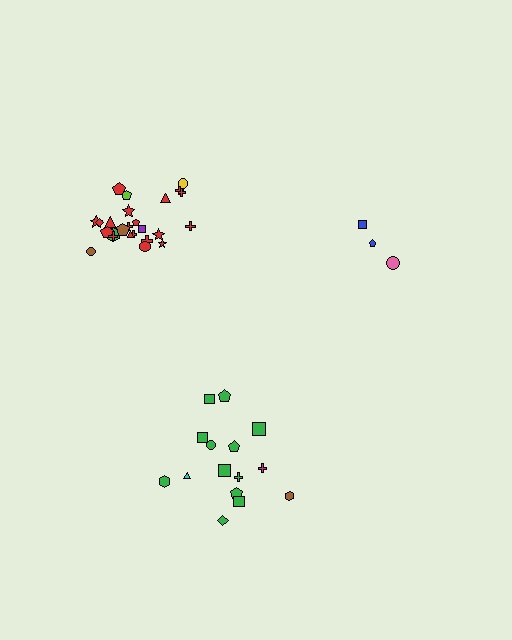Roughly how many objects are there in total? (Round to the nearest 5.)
Roughly 45 objects in total.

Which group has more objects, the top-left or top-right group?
The top-left group.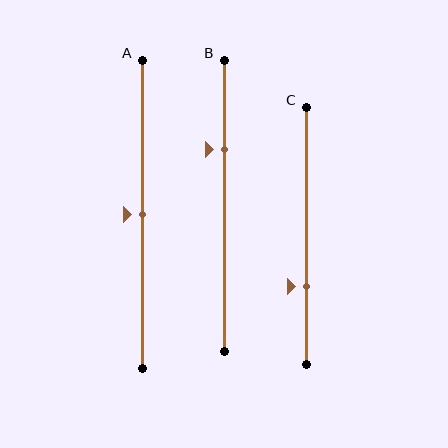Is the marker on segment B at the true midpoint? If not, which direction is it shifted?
No, the marker on segment B is shifted upward by about 19% of the segment length.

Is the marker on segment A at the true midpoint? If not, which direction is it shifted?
Yes, the marker on segment A is at the true midpoint.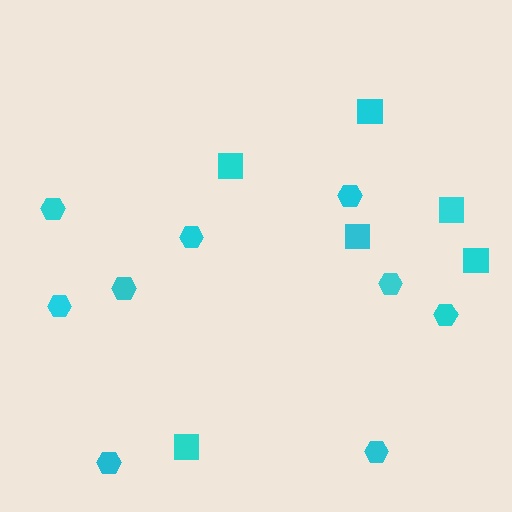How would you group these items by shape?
There are 2 groups: one group of squares (6) and one group of hexagons (9).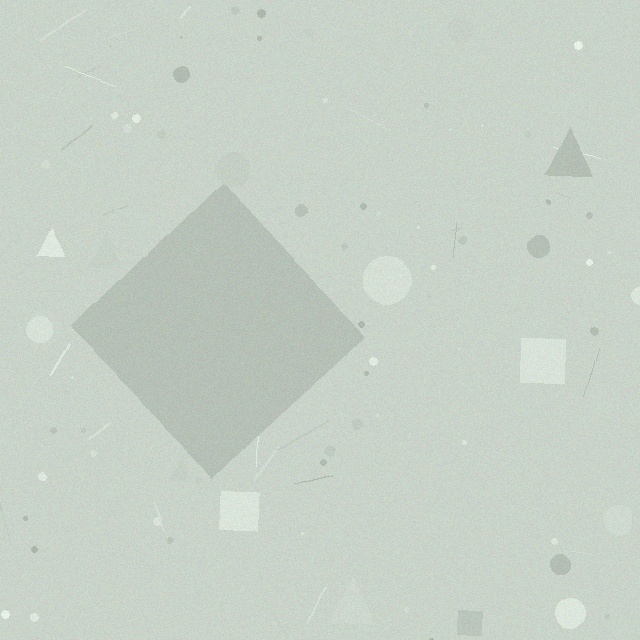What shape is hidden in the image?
A diamond is hidden in the image.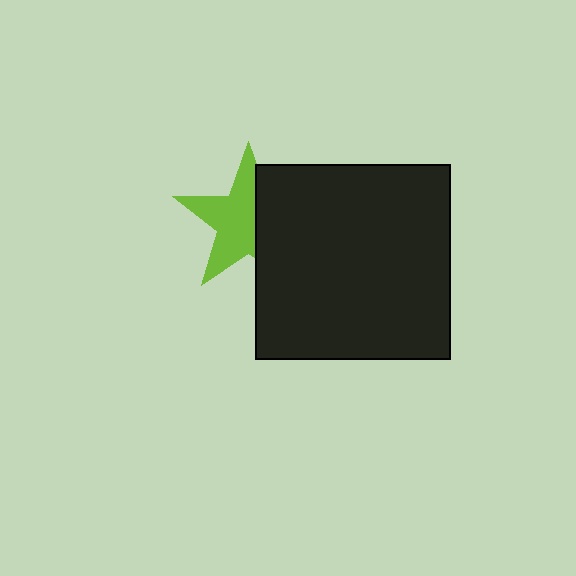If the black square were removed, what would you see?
You would see the complete lime star.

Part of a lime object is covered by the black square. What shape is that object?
It is a star.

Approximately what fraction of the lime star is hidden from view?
Roughly 40% of the lime star is hidden behind the black square.